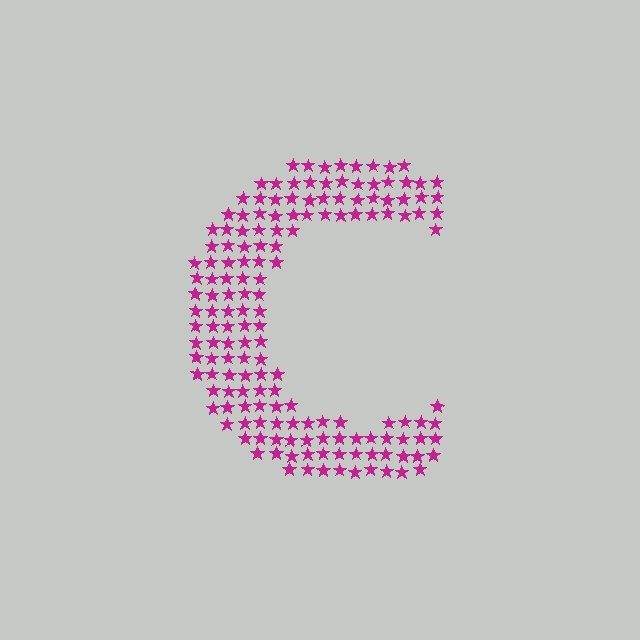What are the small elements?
The small elements are stars.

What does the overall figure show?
The overall figure shows the letter C.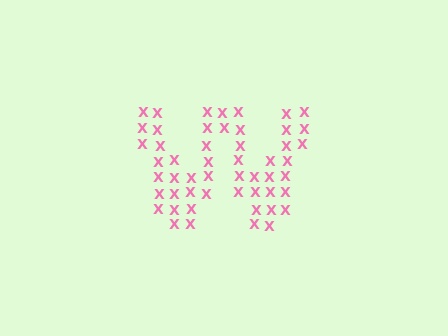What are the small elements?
The small elements are letter X's.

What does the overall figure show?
The overall figure shows the letter W.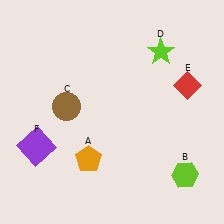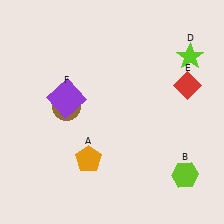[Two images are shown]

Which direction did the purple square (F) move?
The purple square (F) moved up.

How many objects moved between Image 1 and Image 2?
2 objects moved between the two images.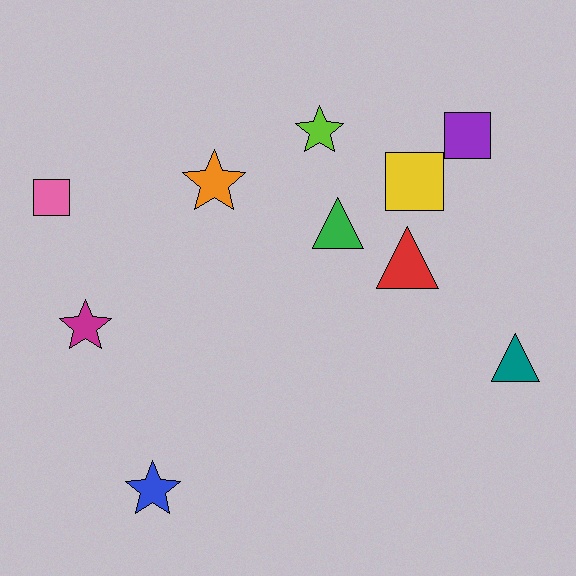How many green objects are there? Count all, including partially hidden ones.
There is 1 green object.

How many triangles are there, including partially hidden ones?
There are 3 triangles.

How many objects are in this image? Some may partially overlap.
There are 10 objects.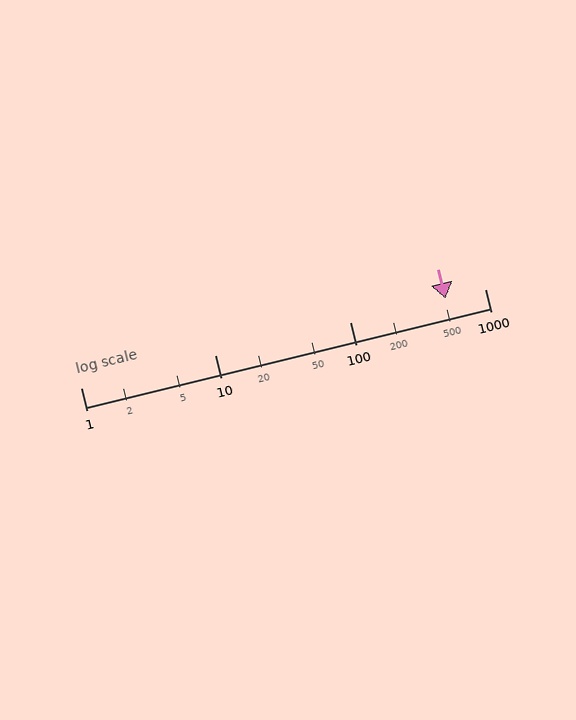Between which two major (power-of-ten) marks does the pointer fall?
The pointer is between 100 and 1000.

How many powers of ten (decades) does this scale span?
The scale spans 3 decades, from 1 to 1000.